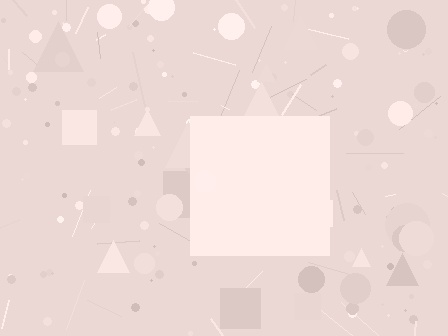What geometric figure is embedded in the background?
A square is embedded in the background.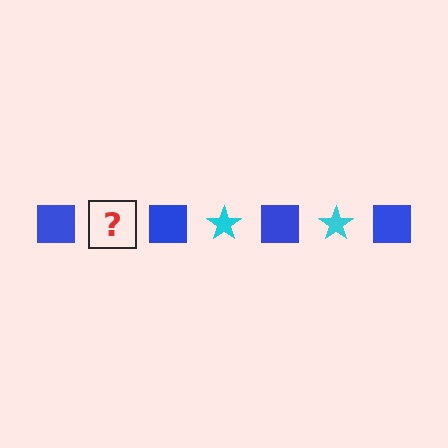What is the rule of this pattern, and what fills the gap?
The rule is that the pattern alternates between blue square and cyan star. The gap should be filled with a cyan star.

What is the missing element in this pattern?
The missing element is a cyan star.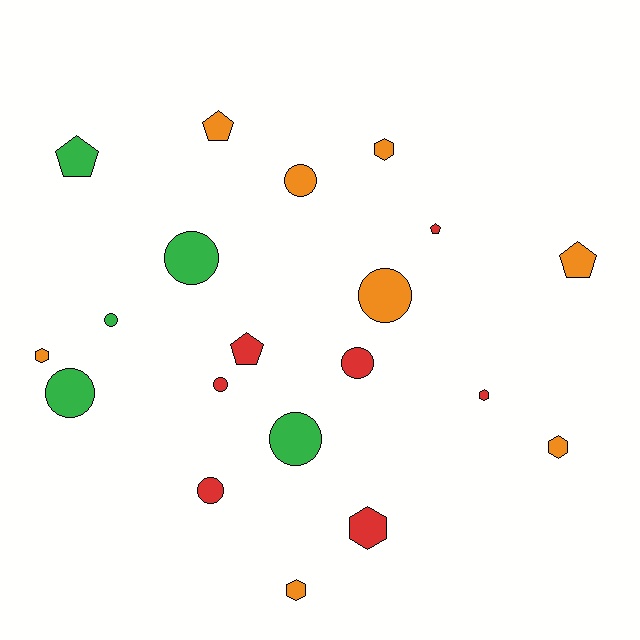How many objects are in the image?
There are 20 objects.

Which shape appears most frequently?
Circle, with 9 objects.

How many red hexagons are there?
There are 2 red hexagons.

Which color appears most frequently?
Orange, with 8 objects.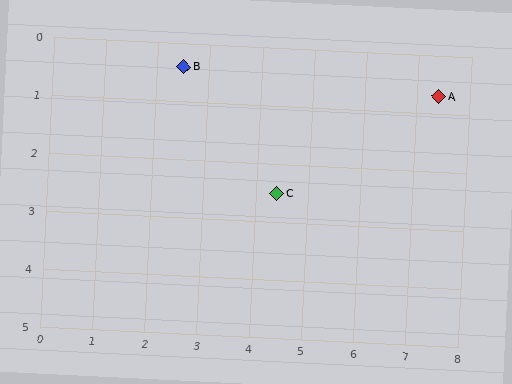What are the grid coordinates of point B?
Point B is at approximately (2.5, 0.4).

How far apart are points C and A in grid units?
Points C and A are about 3.5 grid units apart.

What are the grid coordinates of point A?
Point A is at approximately (7.4, 0.7).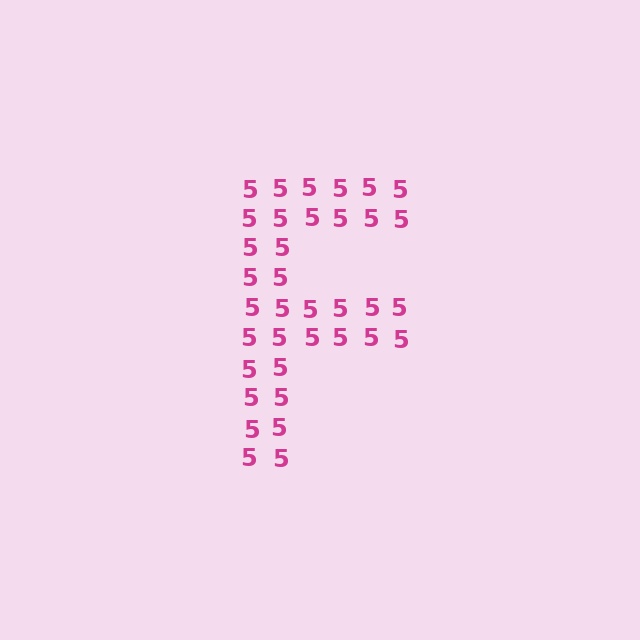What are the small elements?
The small elements are digit 5's.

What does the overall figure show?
The overall figure shows the letter F.